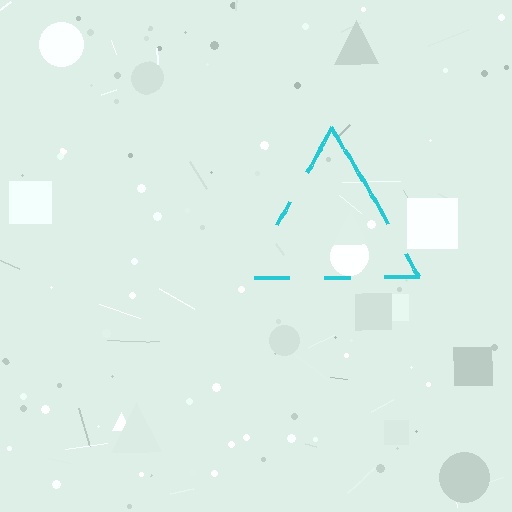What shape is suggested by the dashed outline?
The dashed outline suggests a triangle.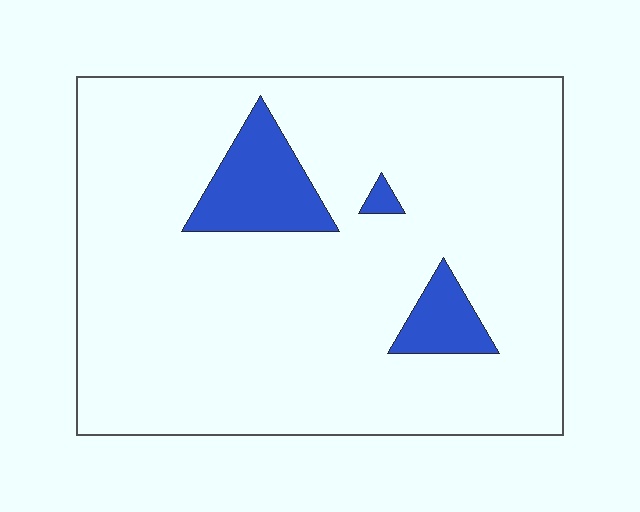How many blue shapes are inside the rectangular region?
3.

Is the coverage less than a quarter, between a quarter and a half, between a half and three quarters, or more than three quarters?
Less than a quarter.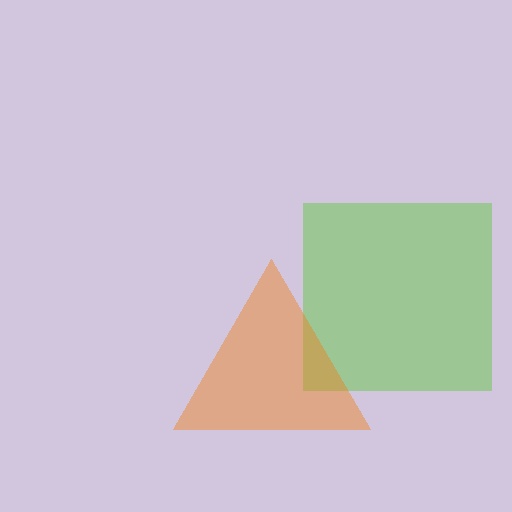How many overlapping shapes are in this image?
There are 2 overlapping shapes in the image.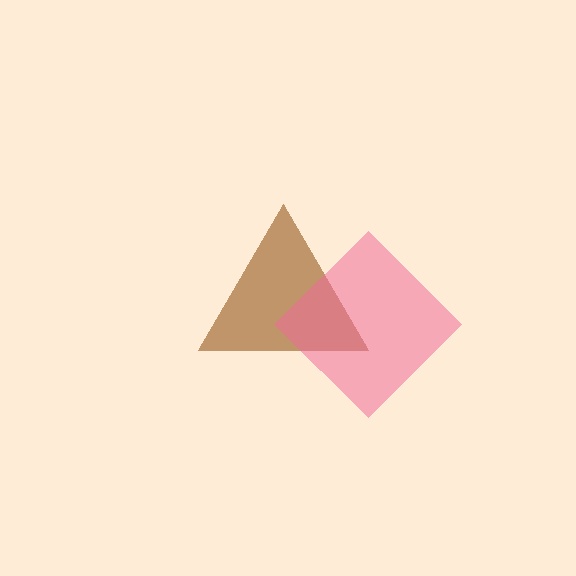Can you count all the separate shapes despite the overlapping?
Yes, there are 2 separate shapes.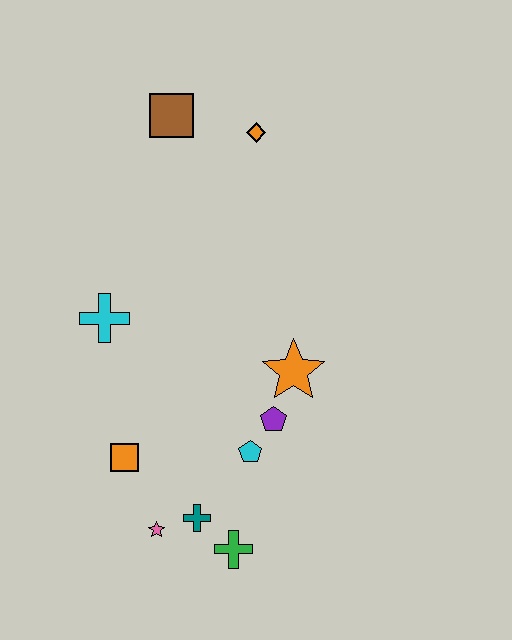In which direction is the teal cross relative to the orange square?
The teal cross is to the right of the orange square.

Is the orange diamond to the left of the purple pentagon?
Yes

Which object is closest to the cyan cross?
The orange square is closest to the cyan cross.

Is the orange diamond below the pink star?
No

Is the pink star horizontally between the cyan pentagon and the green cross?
No